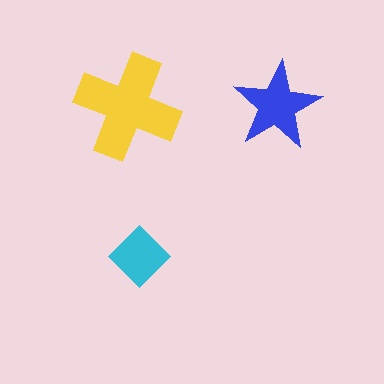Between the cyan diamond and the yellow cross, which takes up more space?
The yellow cross.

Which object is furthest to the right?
The blue star is rightmost.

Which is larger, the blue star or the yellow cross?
The yellow cross.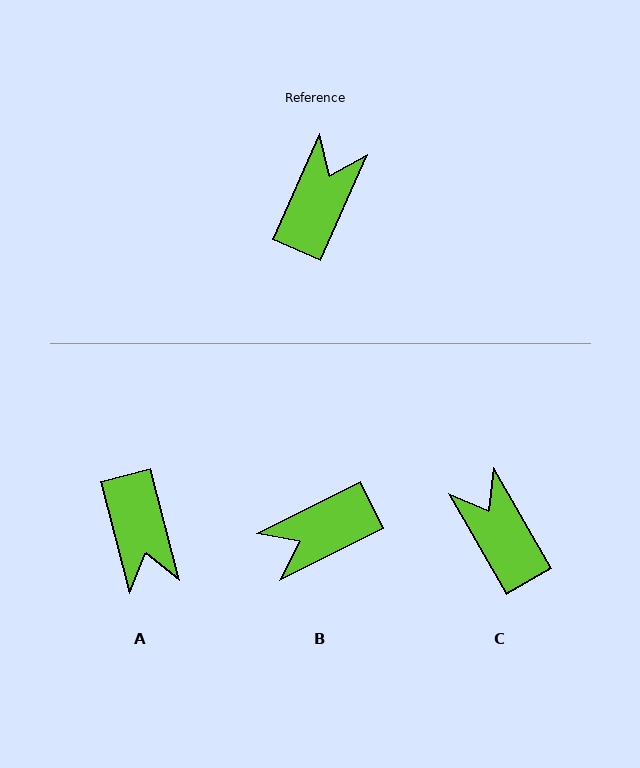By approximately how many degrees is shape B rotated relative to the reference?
Approximately 140 degrees counter-clockwise.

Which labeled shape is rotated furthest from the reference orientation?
A, about 142 degrees away.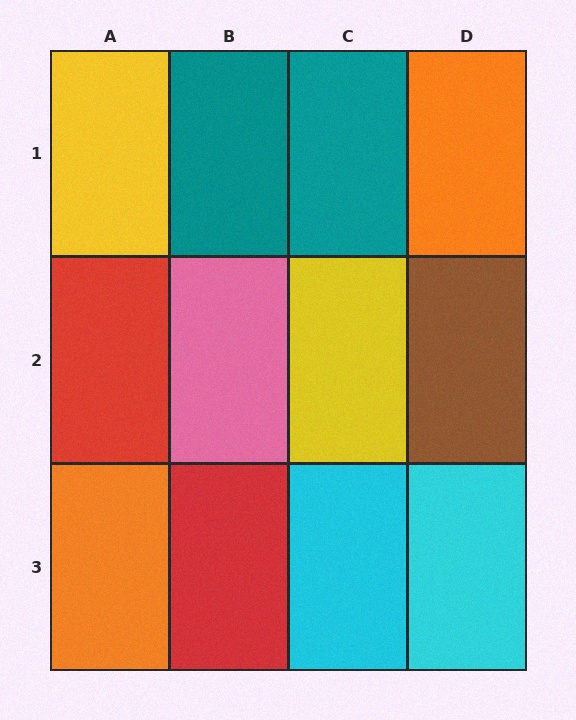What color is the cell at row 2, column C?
Yellow.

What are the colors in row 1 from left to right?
Yellow, teal, teal, orange.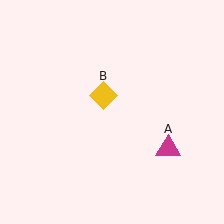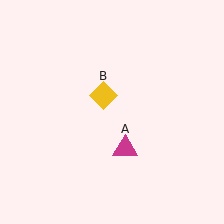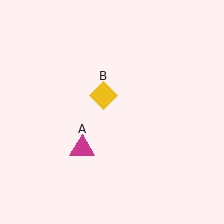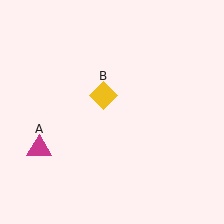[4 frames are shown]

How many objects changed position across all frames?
1 object changed position: magenta triangle (object A).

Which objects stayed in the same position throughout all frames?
Yellow diamond (object B) remained stationary.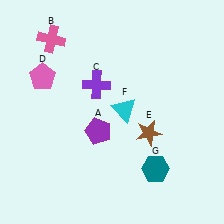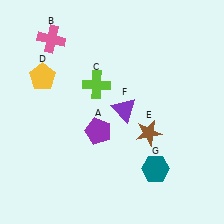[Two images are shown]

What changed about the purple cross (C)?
In Image 1, C is purple. In Image 2, it changed to lime.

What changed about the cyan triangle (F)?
In Image 1, F is cyan. In Image 2, it changed to purple.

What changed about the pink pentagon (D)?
In Image 1, D is pink. In Image 2, it changed to yellow.